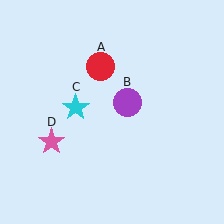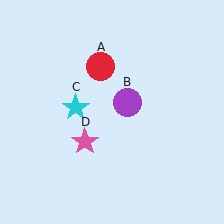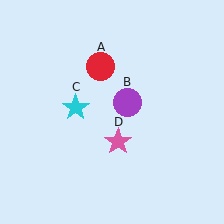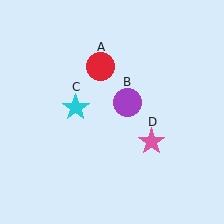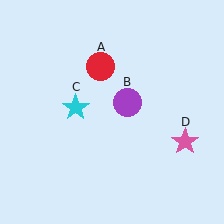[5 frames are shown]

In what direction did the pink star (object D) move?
The pink star (object D) moved right.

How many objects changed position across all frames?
1 object changed position: pink star (object D).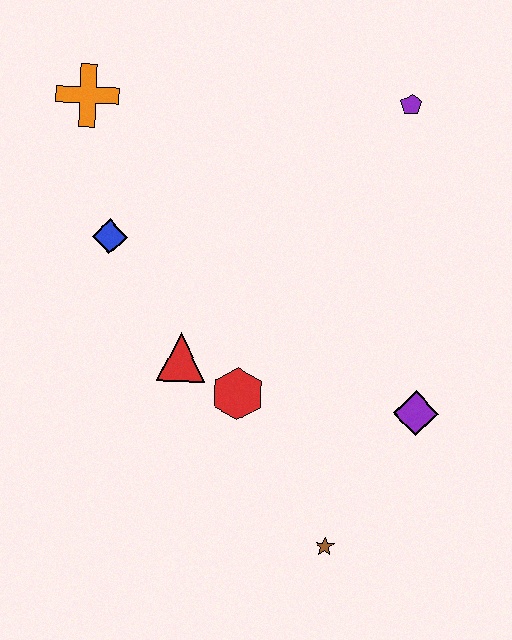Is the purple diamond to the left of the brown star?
No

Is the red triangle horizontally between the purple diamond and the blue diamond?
Yes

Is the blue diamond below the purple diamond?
No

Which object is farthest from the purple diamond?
The orange cross is farthest from the purple diamond.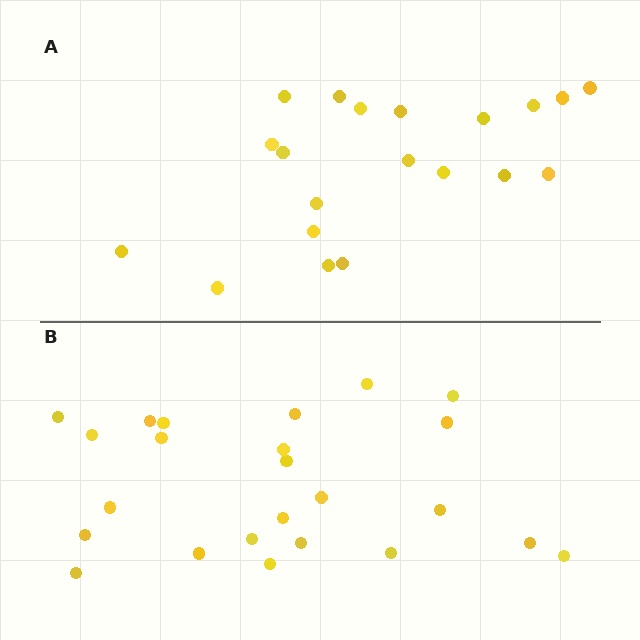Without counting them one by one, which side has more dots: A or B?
Region B (the bottom region) has more dots.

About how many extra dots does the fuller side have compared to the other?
Region B has about 4 more dots than region A.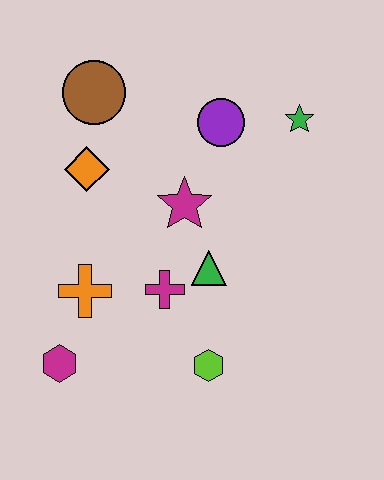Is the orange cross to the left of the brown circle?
Yes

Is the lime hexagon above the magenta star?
No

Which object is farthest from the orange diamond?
The lime hexagon is farthest from the orange diamond.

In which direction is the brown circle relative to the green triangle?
The brown circle is above the green triangle.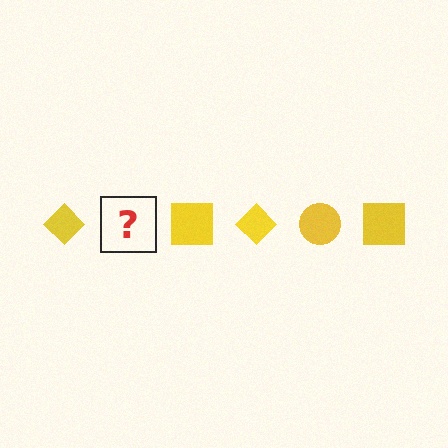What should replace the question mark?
The question mark should be replaced with a yellow circle.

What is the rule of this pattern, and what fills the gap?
The rule is that the pattern cycles through diamond, circle, square shapes in yellow. The gap should be filled with a yellow circle.